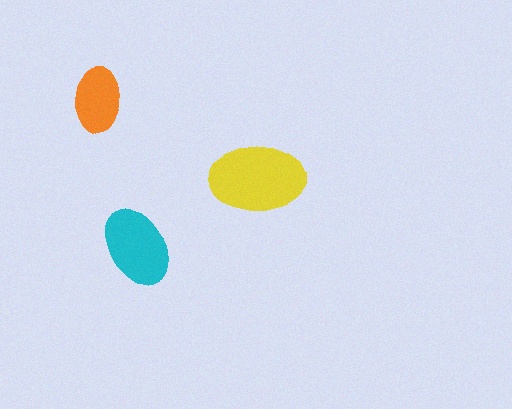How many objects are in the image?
There are 3 objects in the image.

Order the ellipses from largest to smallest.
the yellow one, the cyan one, the orange one.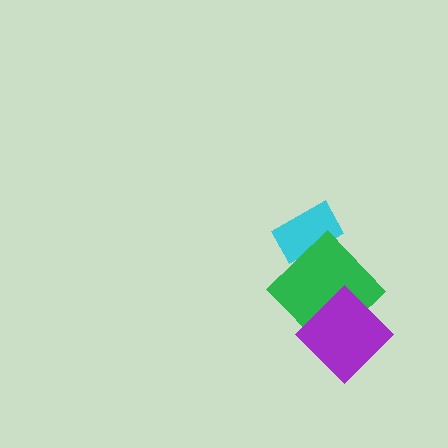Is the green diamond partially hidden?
Yes, it is partially covered by another shape.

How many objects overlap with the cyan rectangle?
1 object overlaps with the cyan rectangle.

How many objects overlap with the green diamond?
2 objects overlap with the green diamond.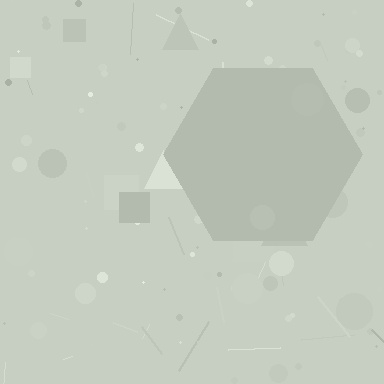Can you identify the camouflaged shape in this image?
The camouflaged shape is a hexagon.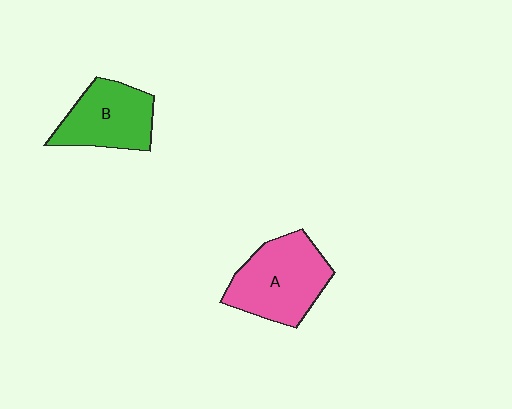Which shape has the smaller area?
Shape B (green).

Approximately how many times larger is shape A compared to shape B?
Approximately 1.2 times.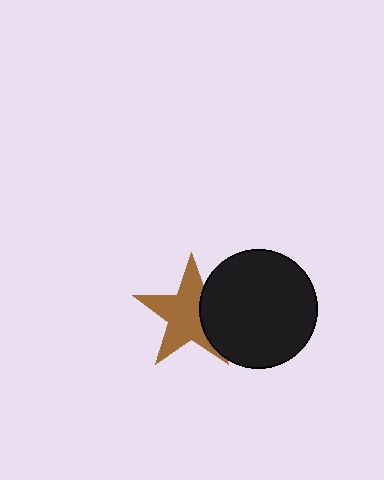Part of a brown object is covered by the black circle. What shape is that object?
It is a star.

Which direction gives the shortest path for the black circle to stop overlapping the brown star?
Moving right gives the shortest separation.